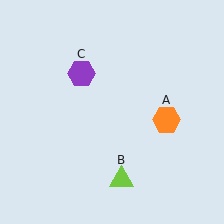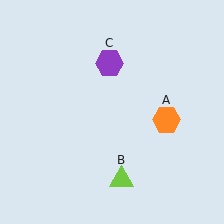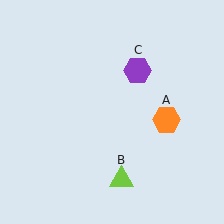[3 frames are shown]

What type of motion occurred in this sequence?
The purple hexagon (object C) rotated clockwise around the center of the scene.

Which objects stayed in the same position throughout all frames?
Orange hexagon (object A) and lime triangle (object B) remained stationary.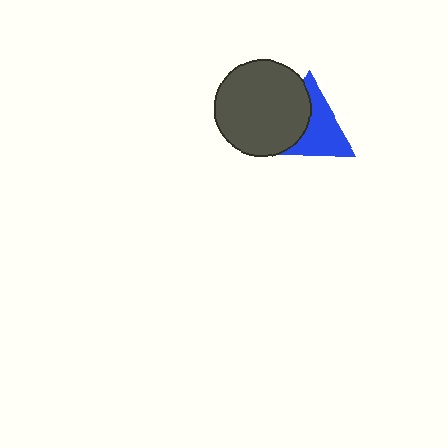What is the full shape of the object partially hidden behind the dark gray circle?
The partially hidden object is a blue triangle.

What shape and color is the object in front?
The object in front is a dark gray circle.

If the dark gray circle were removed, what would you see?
You would see the complete blue triangle.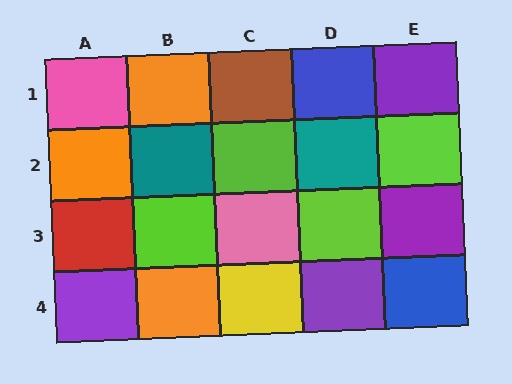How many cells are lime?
4 cells are lime.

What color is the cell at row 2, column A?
Orange.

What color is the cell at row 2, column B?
Teal.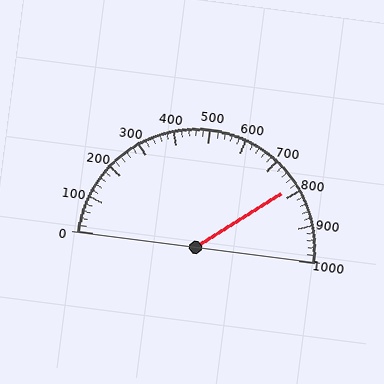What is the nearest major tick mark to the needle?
The nearest major tick mark is 800.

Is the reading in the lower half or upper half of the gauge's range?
The reading is in the upper half of the range (0 to 1000).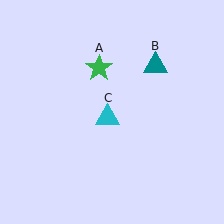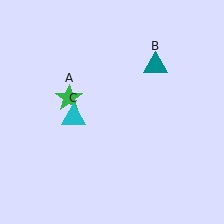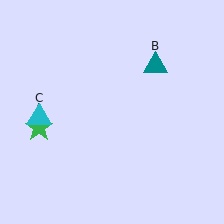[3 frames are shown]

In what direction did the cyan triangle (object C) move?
The cyan triangle (object C) moved left.